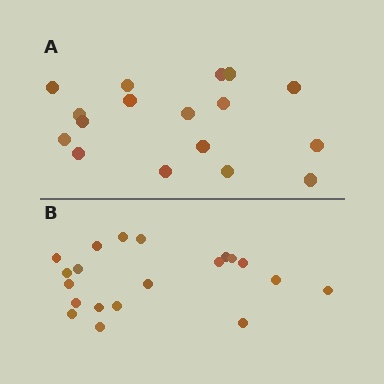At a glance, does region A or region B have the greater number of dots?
Region B (the bottom region) has more dots.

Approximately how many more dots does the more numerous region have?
Region B has just a few more — roughly 2 or 3 more dots than region A.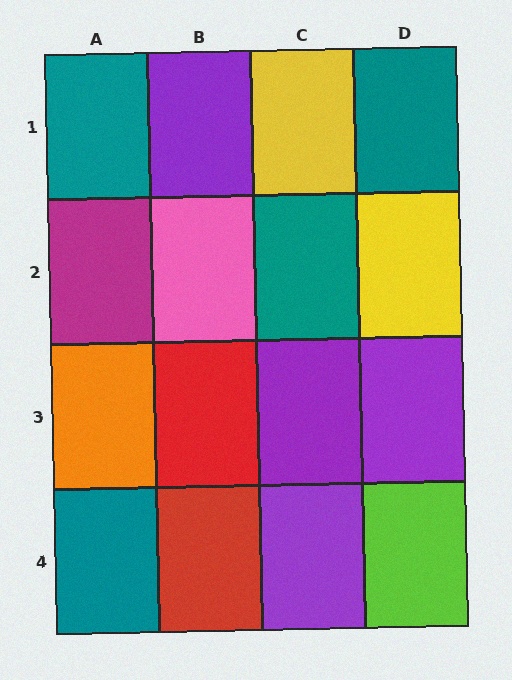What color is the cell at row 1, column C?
Yellow.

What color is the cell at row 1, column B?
Purple.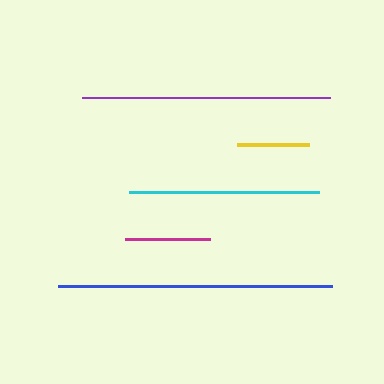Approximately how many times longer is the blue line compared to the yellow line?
The blue line is approximately 3.8 times the length of the yellow line.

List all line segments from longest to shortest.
From longest to shortest: blue, purple, cyan, magenta, yellow.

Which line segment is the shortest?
The yellow line is the shortest at approximately 72 pixels.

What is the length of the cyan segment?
The cyan segment is approximately 190 pixels long.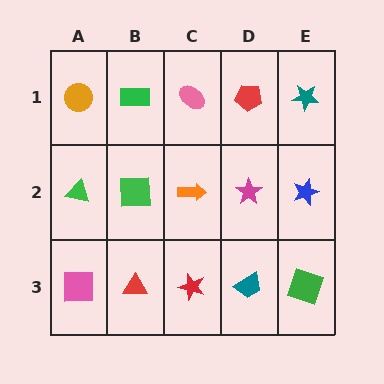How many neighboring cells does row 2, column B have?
4.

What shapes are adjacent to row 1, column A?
A green triangle (row 2, column A), a green rectangle (row 1, column B).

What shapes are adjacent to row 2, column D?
A red pentagon (row 1, column D), a teal trapezoid (row 3, column D), an orange arrow (row 2, column C), a blue star (row 2, column E).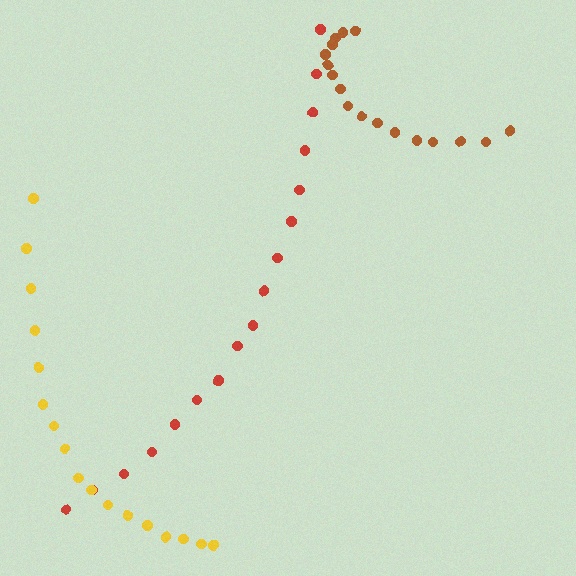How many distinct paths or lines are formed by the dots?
There are 3 distinct paths.